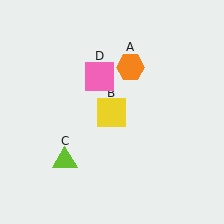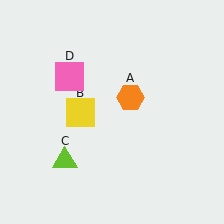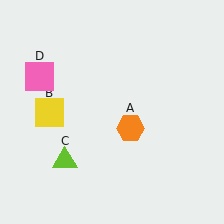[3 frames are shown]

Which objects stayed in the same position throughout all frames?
Lime triangle (object C) remained stationary.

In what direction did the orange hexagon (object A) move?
The orange hexagon (object A) moved down.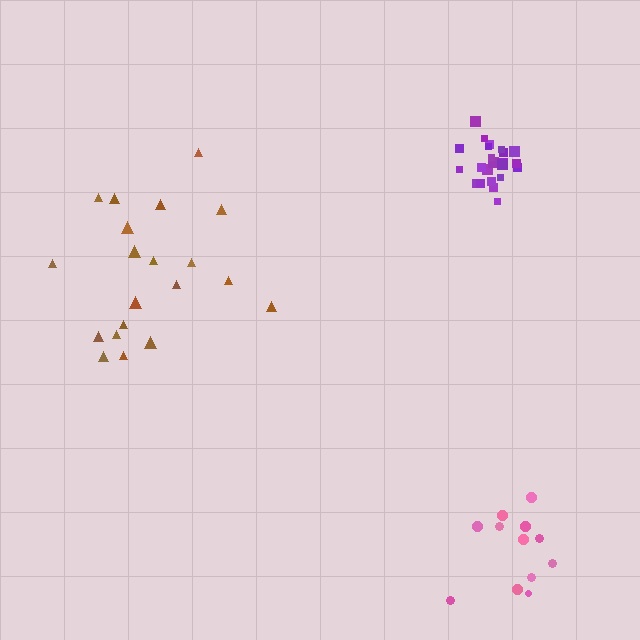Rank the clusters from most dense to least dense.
purple, pink, brown.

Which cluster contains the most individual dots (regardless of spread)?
Purple (23).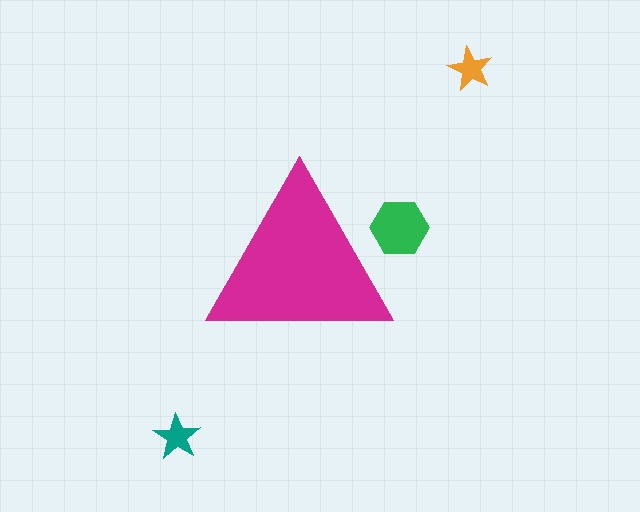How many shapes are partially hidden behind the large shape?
1 shape is partially hidden.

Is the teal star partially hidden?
No, the teal star is fully visible.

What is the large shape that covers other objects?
A magenta triangle.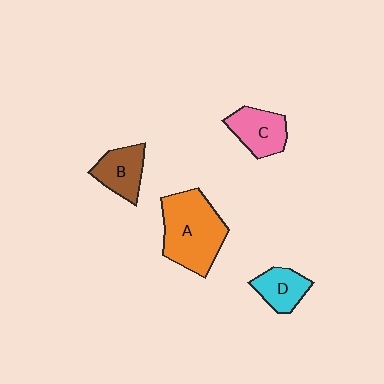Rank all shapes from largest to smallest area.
From largest to smallest: A (orange), C (pink), B (brown), D (cyan).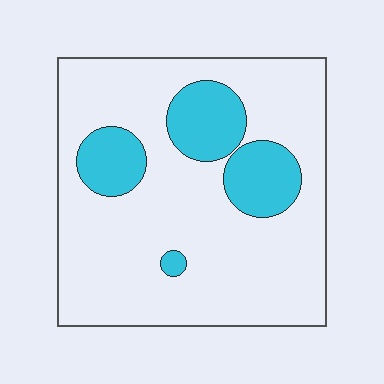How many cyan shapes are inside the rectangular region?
4.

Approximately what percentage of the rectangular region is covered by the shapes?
Approximately 20%.